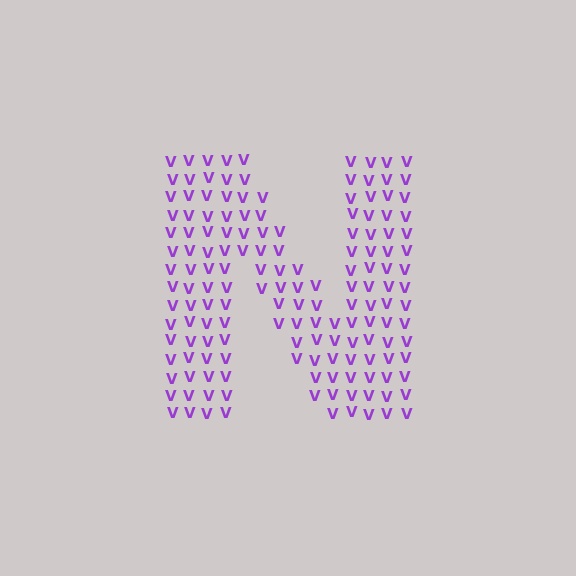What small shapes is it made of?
It is made of small letter V's.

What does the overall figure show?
The overall figure shows the letter N.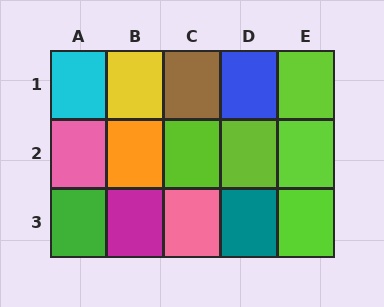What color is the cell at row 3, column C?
Pink.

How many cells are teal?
1 cell is teal.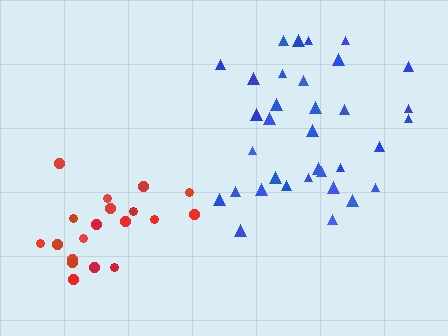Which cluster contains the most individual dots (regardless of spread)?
Blue (34).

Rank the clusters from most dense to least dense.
red, blue.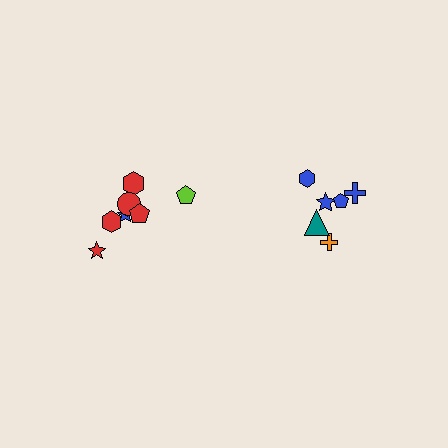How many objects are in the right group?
There are 6 objects.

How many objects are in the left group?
There are 8 objects.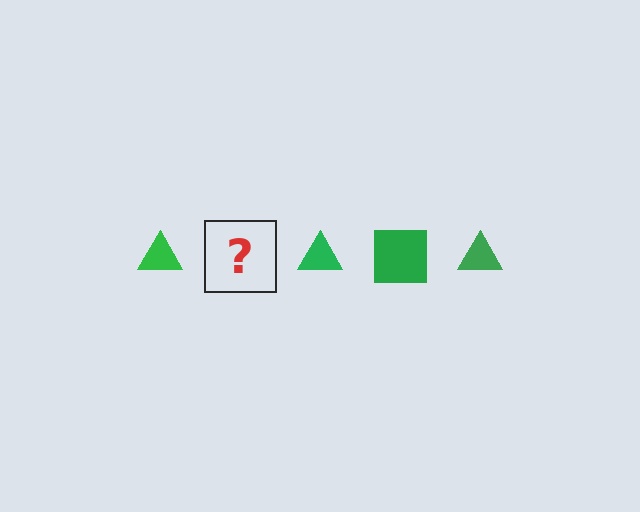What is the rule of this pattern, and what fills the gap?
The rule is that the pattern cycles through triangle, square shapes in green. The gap should be filled with a green square.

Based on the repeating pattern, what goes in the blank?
The blank should be a green square.